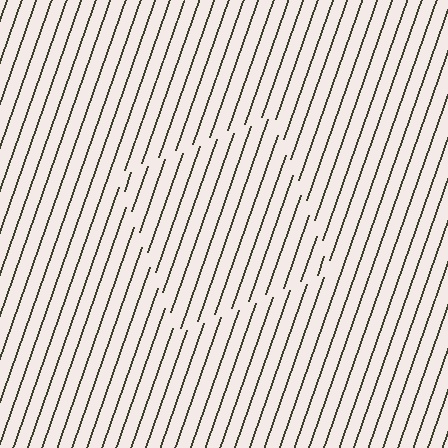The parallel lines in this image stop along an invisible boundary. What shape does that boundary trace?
An illusory square. The interior of the shape contains the same grating, shifted by half a period — the contour is defined by the phase discontinuity where line-ends from the inner and outer gratings abut.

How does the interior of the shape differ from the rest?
The interior of the shape contains the same grating, shifted by half a period — the contour is defined by the phase discontinuity where line-ends from the inner and outer gratings abut.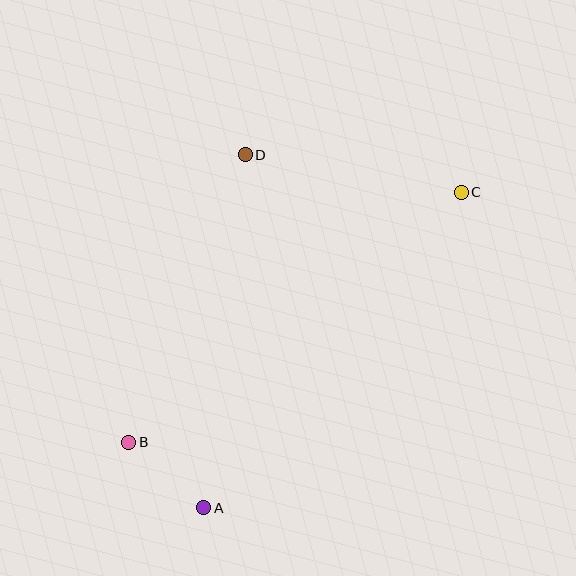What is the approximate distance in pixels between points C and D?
The distance between C and D is approximately 219 pixels.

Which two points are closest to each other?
Points A and B are closest to each other.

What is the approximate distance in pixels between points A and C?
The distance between A and C is approximately 407 pixels.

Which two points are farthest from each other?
Points B and C are farthest from each other.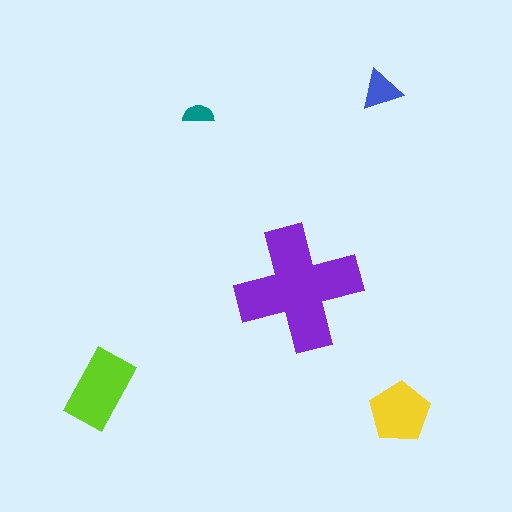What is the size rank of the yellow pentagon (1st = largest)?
3rd.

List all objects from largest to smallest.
The purple cross, the lime rectangle, the yellow pentagon, the blue triangle, the teal semicircle.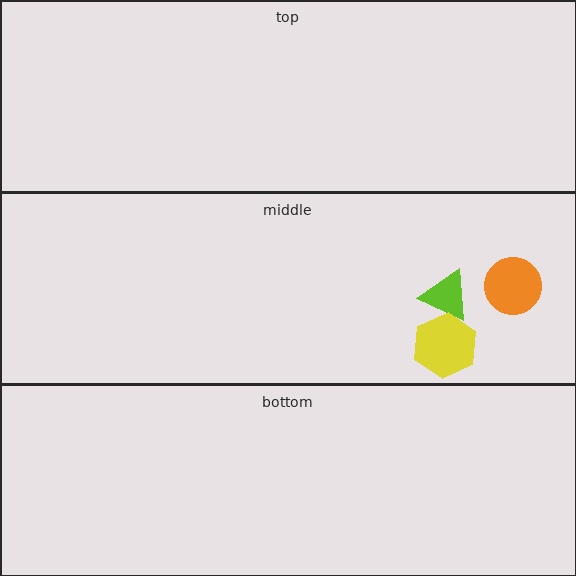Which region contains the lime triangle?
The middle region.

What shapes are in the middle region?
The orange circle, the lime triangle, the yellow hexagon.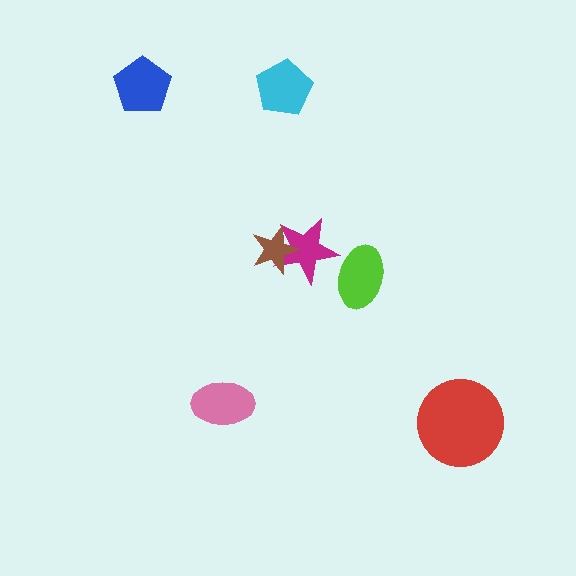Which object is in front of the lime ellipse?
The magenta star is in front of the lime ellipse.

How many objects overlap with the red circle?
0 objects overlap with the red circle.